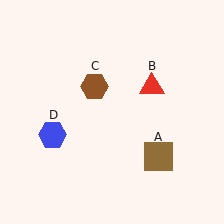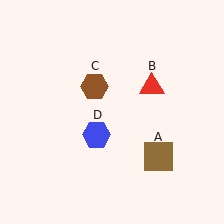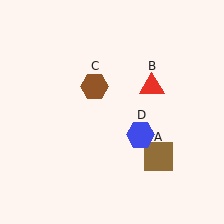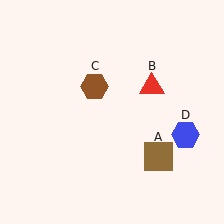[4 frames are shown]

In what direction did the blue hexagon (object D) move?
The blue hexagon (object D) moved right.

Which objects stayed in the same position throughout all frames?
Brown square (object A) and red triangle (object B) and brown hexagon (object C) remained stationary.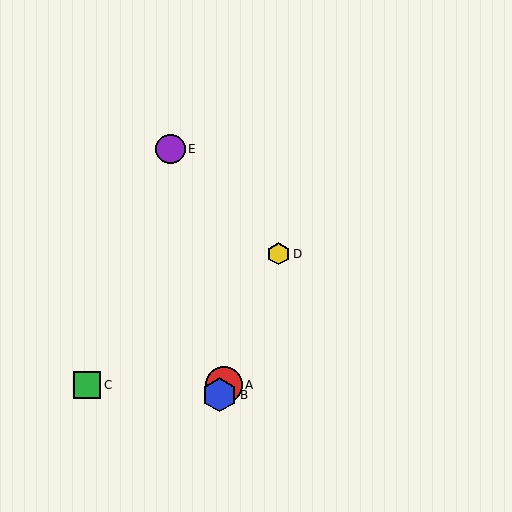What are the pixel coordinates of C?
Object C is at (87, 385).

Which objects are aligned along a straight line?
Objects A, B, D are aligned along a straight line.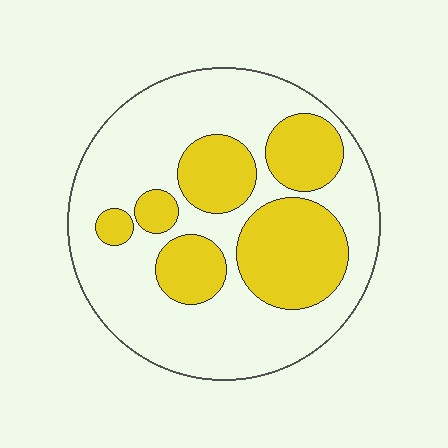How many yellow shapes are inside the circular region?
6.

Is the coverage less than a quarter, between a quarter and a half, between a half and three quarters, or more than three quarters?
Between a quarter and a half.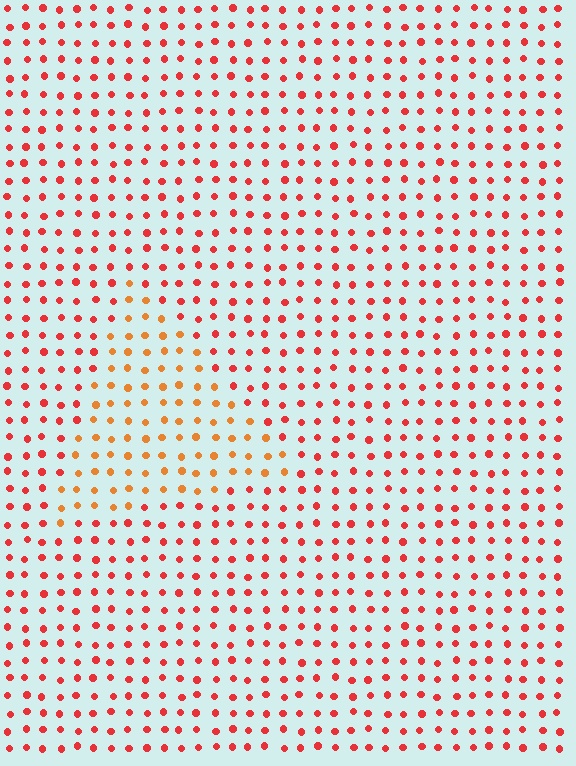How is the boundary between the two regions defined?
The boundary is defined purely by a slight shift in hue (about 30 degrees). Spacing, size, and orientation are identical on both sides.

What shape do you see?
I see a triangle.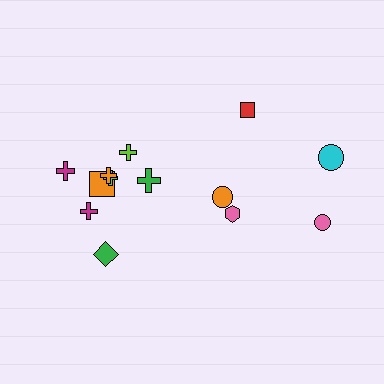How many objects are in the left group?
There are 8 objects.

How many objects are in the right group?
There are 5 objects.